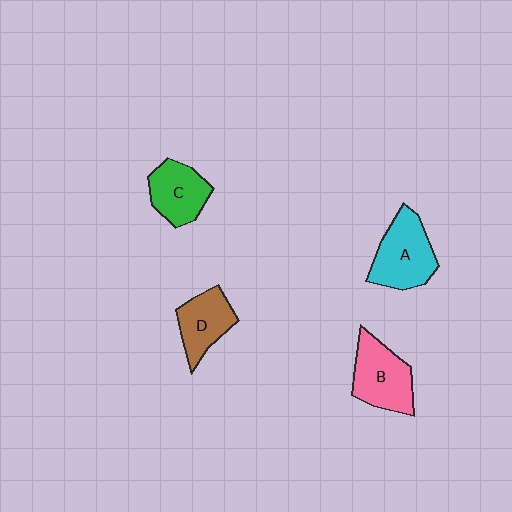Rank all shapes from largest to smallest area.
From largest to smallest: A (cyan), B (pink), C (green), D (brown).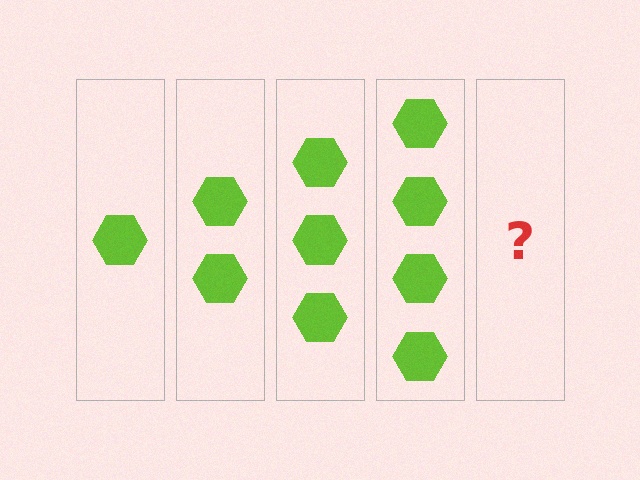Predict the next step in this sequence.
The next step is 5 hexagons.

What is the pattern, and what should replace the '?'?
The pattern is that each step adds one more hexagon. The '?' should be 5 hexagons.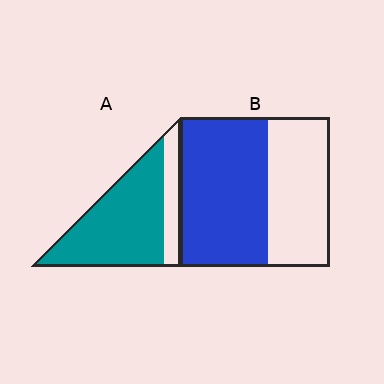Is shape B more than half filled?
Yes.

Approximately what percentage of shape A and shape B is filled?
A is approximately 80% and B is approximately 60%.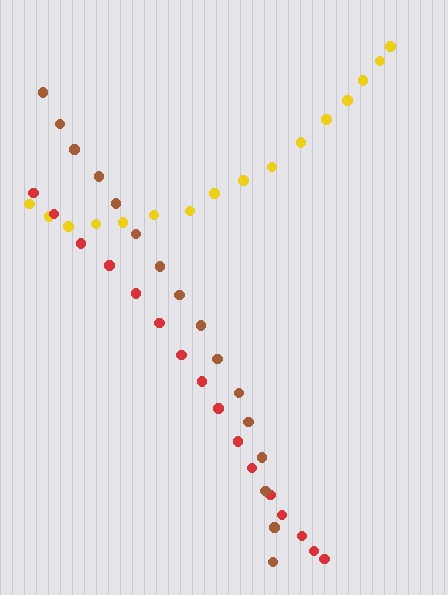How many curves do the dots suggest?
There are 3 distinct paths.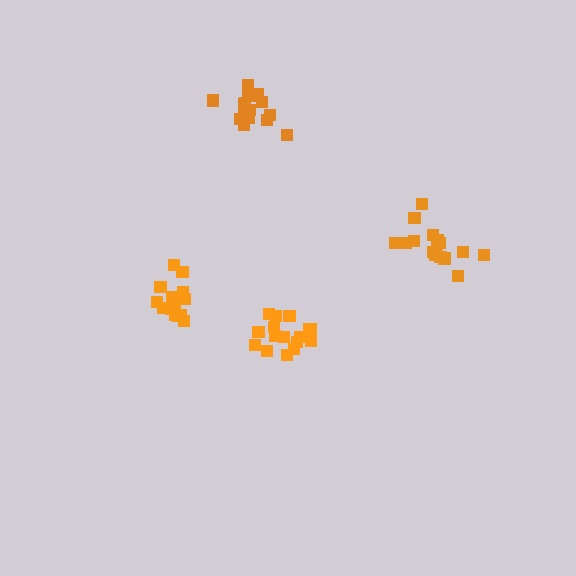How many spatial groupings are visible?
There are 4 spatial groupings.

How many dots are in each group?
Group 1: 16 dots, Group 2: 16 dots, Group 3: 15 dots, Group 4: 16 dots (63 total).